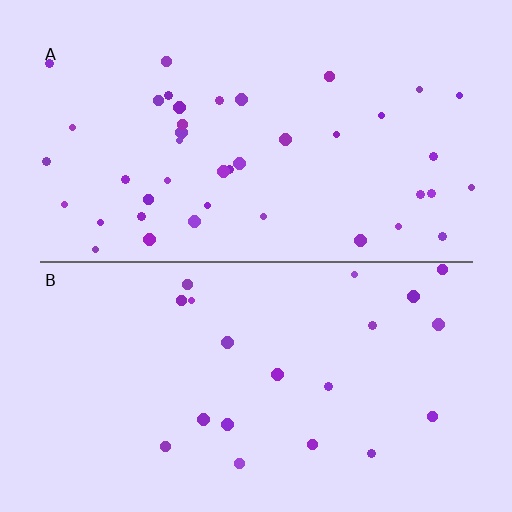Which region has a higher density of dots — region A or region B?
A (the top).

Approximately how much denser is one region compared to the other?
Approximately 2.1× — region A over region B.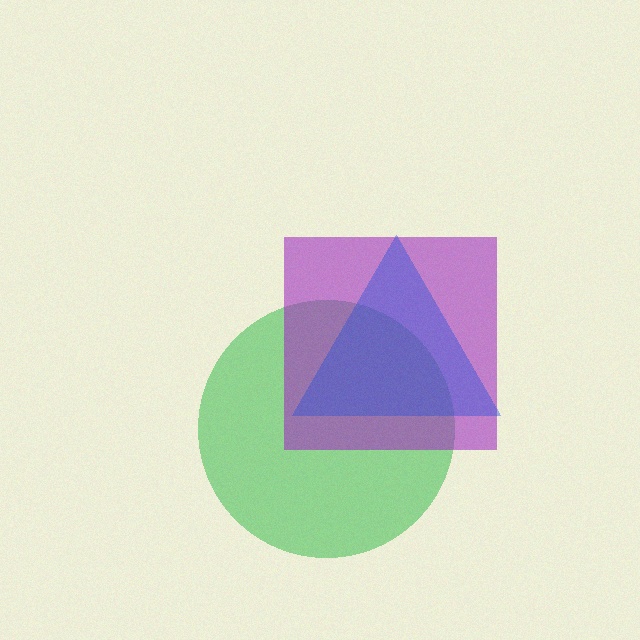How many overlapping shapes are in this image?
There are 3 overlapping shapes in the image.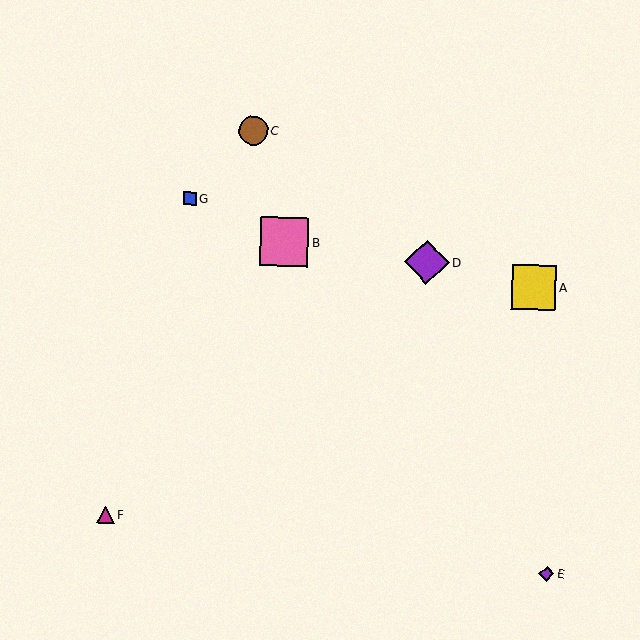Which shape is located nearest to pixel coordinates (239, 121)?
The brown circle (labeled C) at (253, 131) is nearest to that location.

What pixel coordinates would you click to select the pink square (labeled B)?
Click at (284, 241) to select the pink square B.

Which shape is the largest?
The pink square (labeled B) is the largest.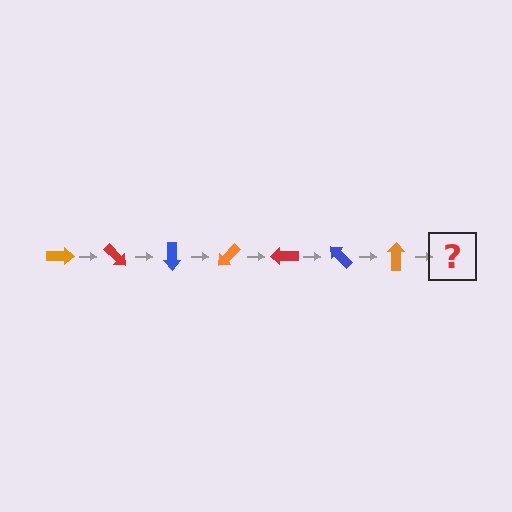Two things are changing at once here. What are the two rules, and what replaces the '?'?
The two rules are that it rotates 45 degrees each step and the color cycles through orange, red, and blue. The '?' should be a red arrow, rotated 315 degrees from the start.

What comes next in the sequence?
The next element should be a red arrow, rotated 315 degrees from the start.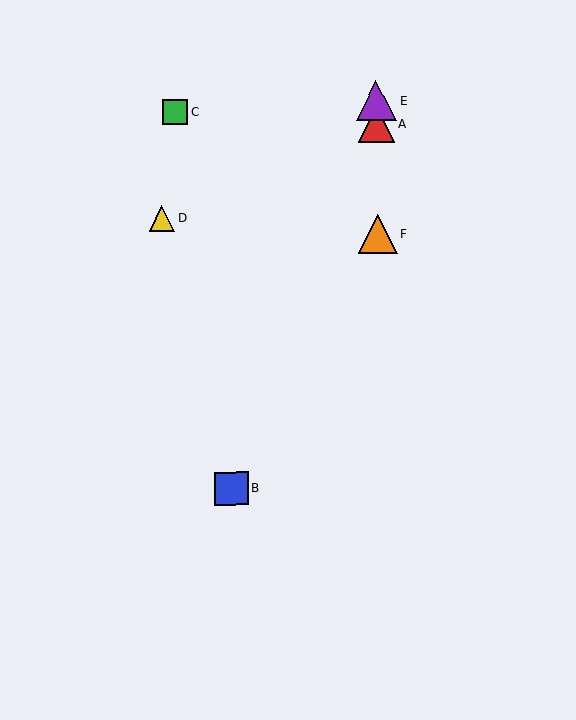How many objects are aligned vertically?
3 objects (A, E, F) are aligned vertically.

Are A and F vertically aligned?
Yes, both are at x≈376.